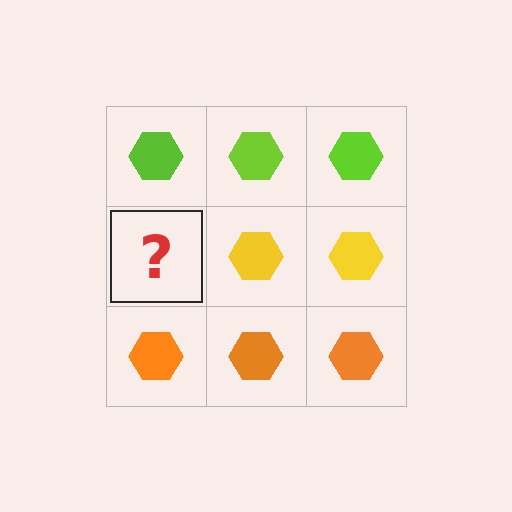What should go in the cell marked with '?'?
The missing cell should contain a yellow hexagon.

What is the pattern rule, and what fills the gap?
The rule is that each row has a consistent color. The gap should be filled with a yellow hexagon.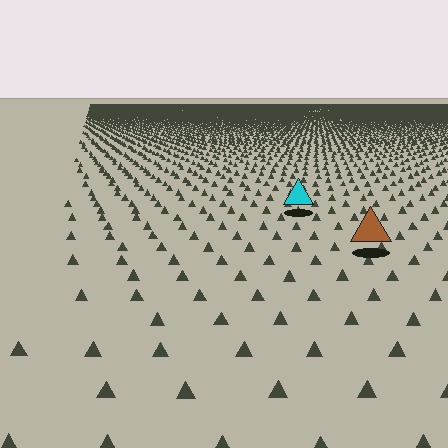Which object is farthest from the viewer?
The cyan triangle is farthest from the viewer. It appears smaller and the ground texture around it is denser.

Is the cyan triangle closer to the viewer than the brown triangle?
No. The brown triangle is closer — you can tell from the texture gradient: the ground texture is coarser near it.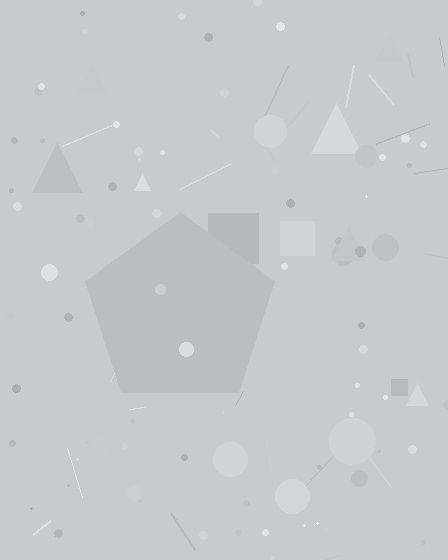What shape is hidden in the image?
A pentagon is hidden in the image.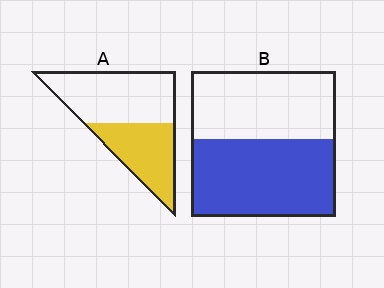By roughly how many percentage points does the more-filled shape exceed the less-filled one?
By roughly 10 percentage points (B over A).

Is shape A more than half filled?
No.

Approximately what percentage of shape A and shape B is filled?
A is approximately 40% and B is approximately 55%.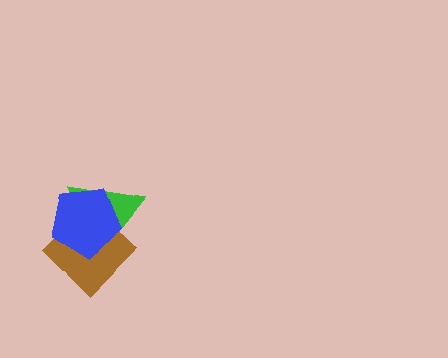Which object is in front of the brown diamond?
The blue pentagon is in front of the brown diamond.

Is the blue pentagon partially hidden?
No, no other shape covers it.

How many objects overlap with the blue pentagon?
2 objects overlap with the blue pentagon.